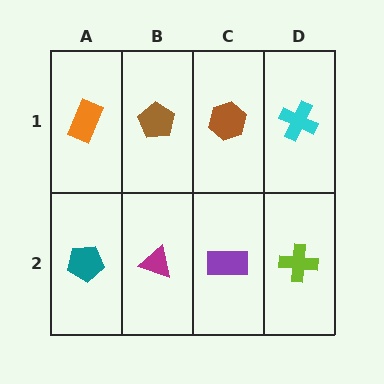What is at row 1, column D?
A cyan cross.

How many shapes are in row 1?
4 shapes.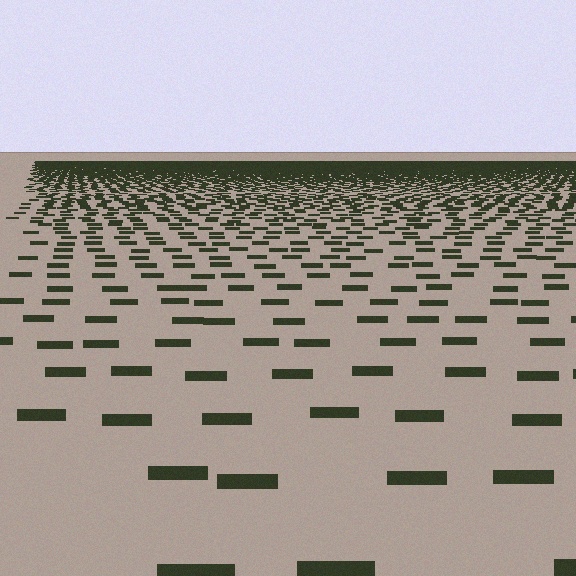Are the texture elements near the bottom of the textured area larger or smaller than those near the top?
Larger. Near the bottom, elements are closer to the viewer and appear at a bigger on-screen size.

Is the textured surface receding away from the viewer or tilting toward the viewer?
The surface is receding away from the viewer. Texture elements get smaller and denser toward the top.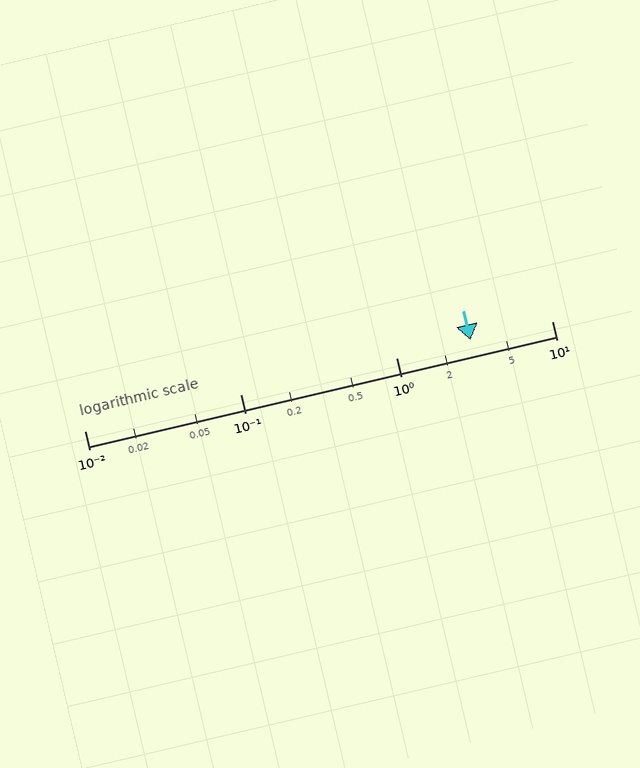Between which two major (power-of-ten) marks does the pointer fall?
The pointer is between 1 and 10.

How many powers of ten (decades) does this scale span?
The scale spans 3 decades, from 0.01 to 10.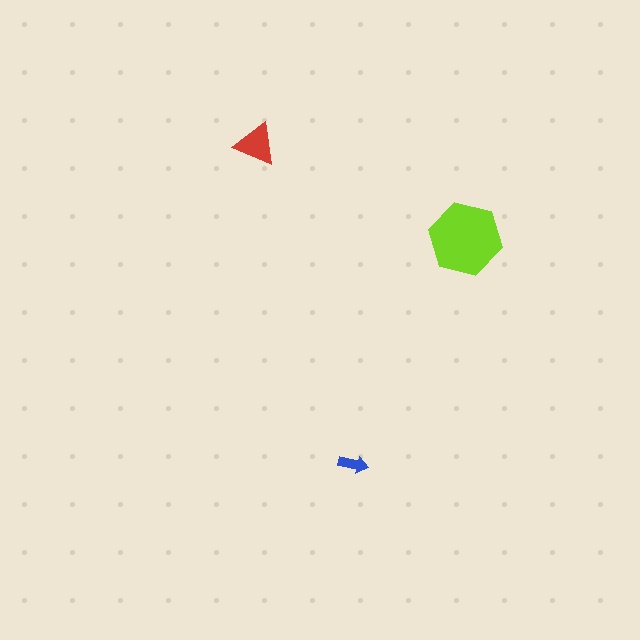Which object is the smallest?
The blue arrow.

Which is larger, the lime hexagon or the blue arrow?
The lime hexagon.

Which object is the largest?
The lime hexagon.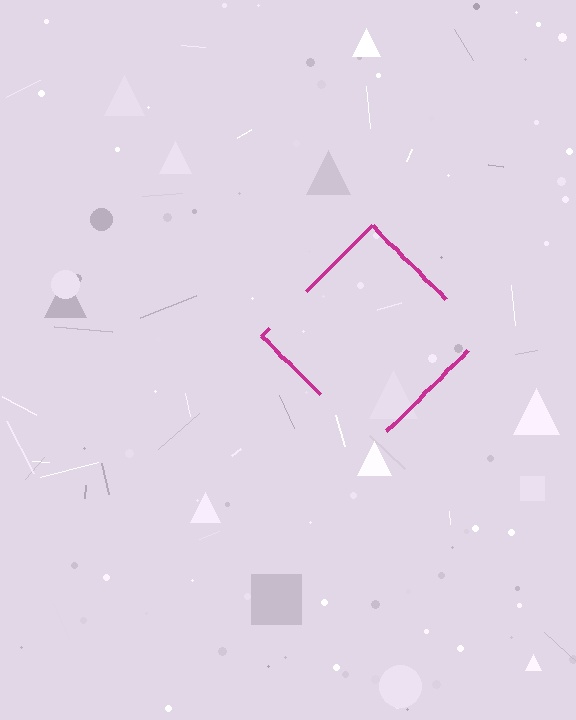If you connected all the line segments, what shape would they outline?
They would outline a diamond.